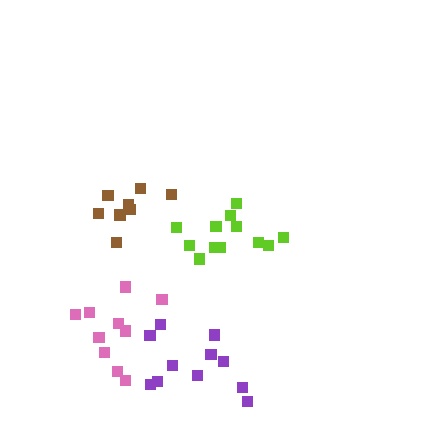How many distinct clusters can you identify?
There are 4 distinct clusters.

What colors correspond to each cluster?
The clusters are colored: purple, lime, pink, brown.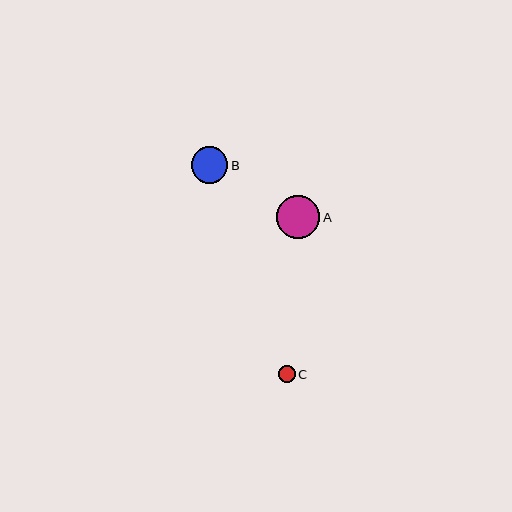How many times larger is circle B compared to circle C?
Circle B is approximately 2.2 times the size of circle C.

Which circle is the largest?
Circle A is the largest with a size of approximately 43 pixels.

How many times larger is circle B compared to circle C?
Circle B is approximately 2.2 times the size of circle C.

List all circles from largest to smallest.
From largest to smallest: A, B, C.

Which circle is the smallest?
Circle C is the smallest with a size of approximately 16 pixels.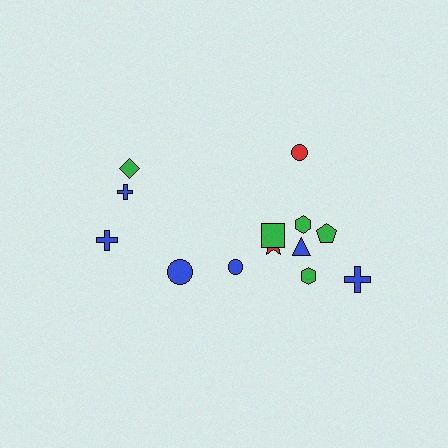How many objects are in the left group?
There are 5 objects.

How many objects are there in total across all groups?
There are 13 objects.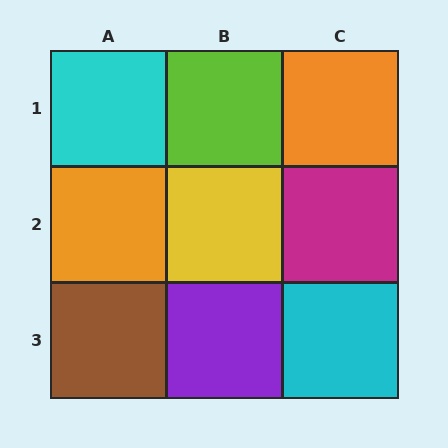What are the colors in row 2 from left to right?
Orange, yellow, magenta.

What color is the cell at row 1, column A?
Cyan.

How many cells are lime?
1 cell is lime.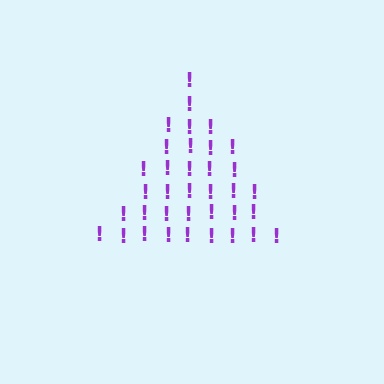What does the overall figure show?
The overall figure shows a triangle.